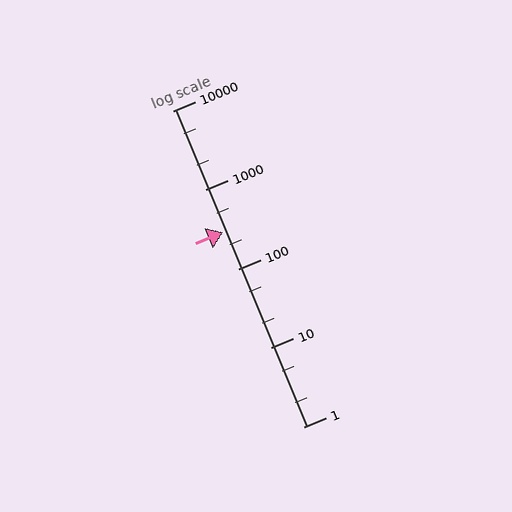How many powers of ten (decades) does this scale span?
The scale spans 4 decades, from 1 to 10000.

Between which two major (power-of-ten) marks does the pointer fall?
The pointer is between 100 and 1000.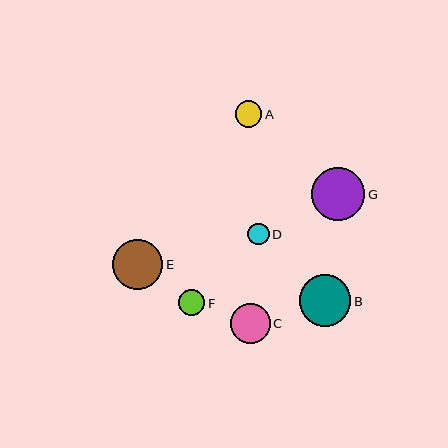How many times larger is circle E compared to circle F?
Circle E is approximately 1.9 times the size of circle F.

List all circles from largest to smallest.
From largest to smallest: G, B, E, C, A, F, D.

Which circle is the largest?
Circle G is the largest with a size of approximately 53 pixels.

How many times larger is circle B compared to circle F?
Circle B is approximately 1.9 times the size of circle F.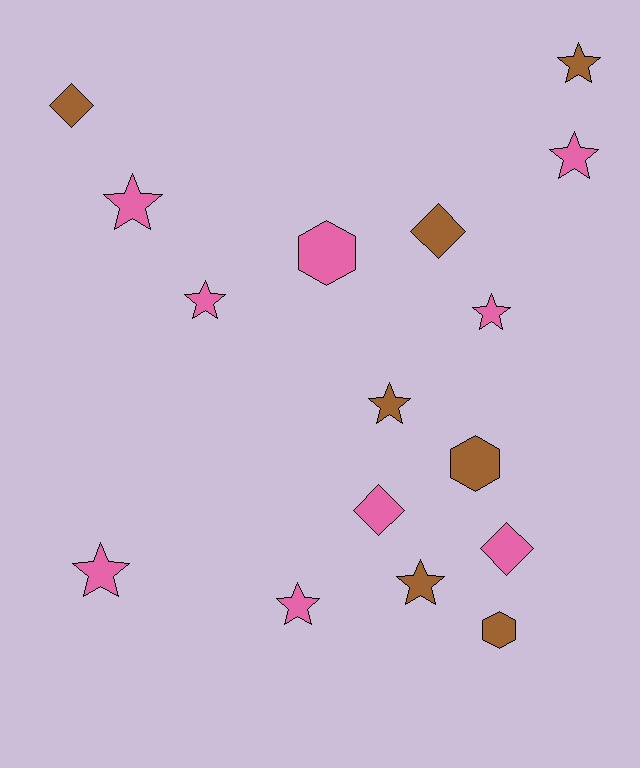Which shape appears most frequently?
Star, with 9 objects.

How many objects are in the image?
There are 16 objects.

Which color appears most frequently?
Pink, with 9 objects.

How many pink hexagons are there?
There is 1 pink hexagon.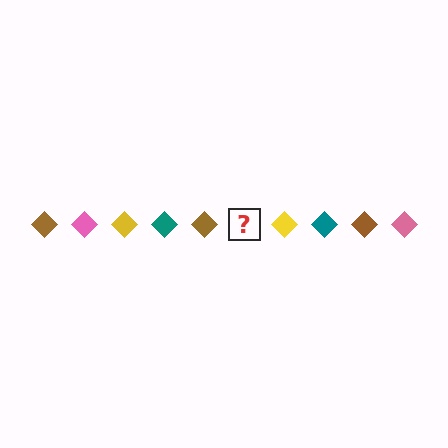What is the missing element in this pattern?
The missing element is a pink diamond.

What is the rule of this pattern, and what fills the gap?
The rule is that the pattern cycles through brown, pink, yellow, teal diamonds. The gap should be filled with a pink diamond.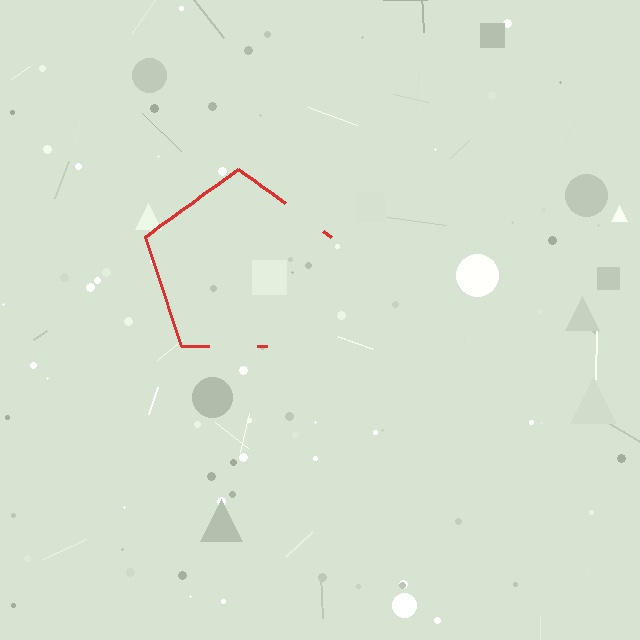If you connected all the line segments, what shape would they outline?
They would outline a pentagon.